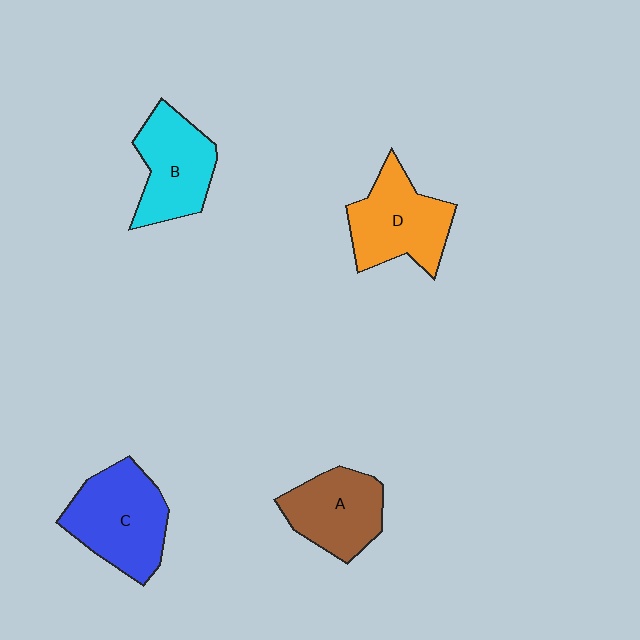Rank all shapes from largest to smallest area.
From largest to smallest: C (blue), D (orange), B (cyan), A (brown).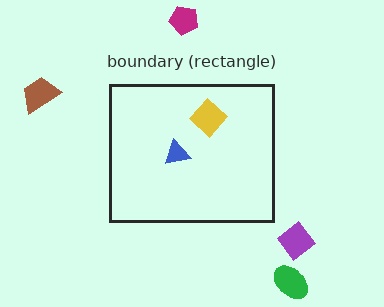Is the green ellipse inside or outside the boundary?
Outside.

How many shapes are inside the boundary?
2 inside, 4 outside.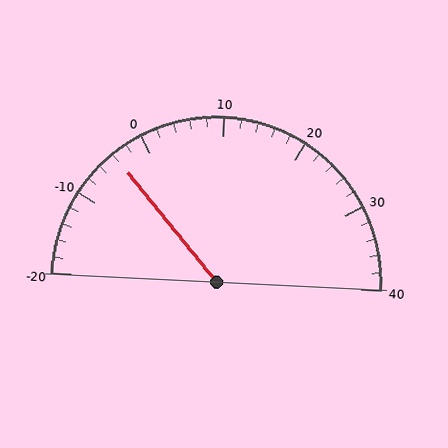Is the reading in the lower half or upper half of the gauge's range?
The reading is in the lower half of the range (-20 to 40).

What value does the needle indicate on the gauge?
The needle indicates approximately -4.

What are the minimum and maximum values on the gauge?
The gauge ranges from -20 to 40.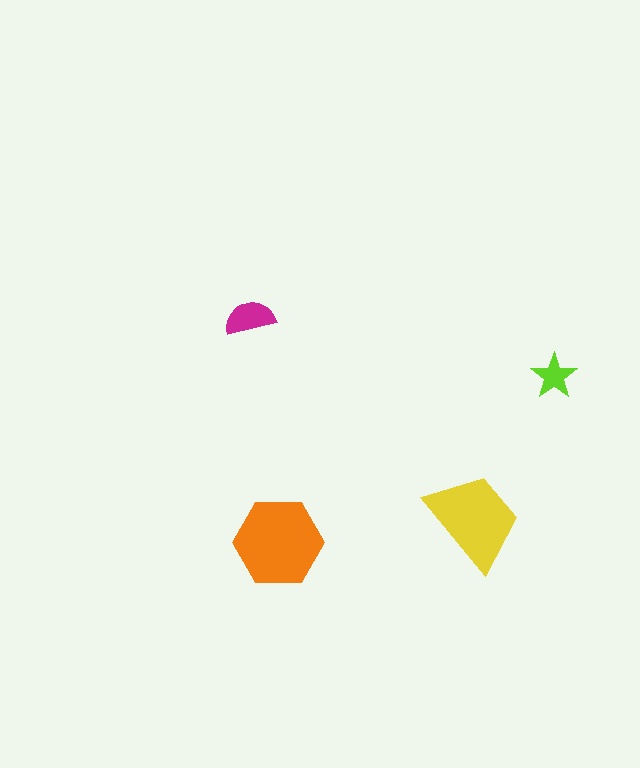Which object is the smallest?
The lime star.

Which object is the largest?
The orange hexagon.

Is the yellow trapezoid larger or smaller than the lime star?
Larger.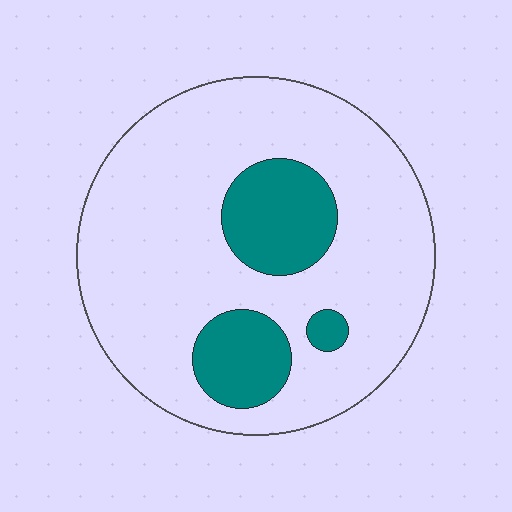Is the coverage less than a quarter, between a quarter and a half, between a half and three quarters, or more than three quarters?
Less than a quarter.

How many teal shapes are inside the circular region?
3.